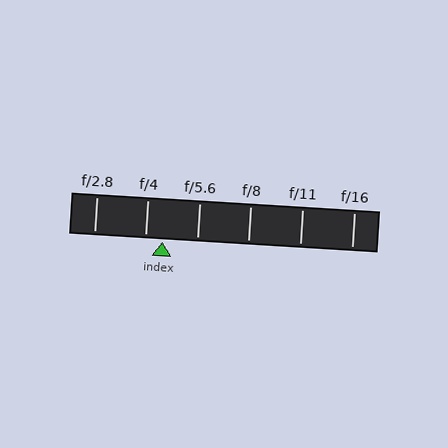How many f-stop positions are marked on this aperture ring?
There are 6 f-stop positions marked.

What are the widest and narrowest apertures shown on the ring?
The widest aperture shown is f/2.8 and the narrowest is f/16.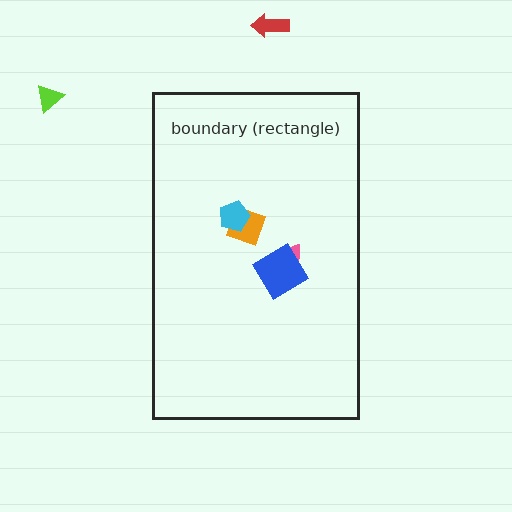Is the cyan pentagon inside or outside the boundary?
Inside.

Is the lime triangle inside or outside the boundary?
Outside.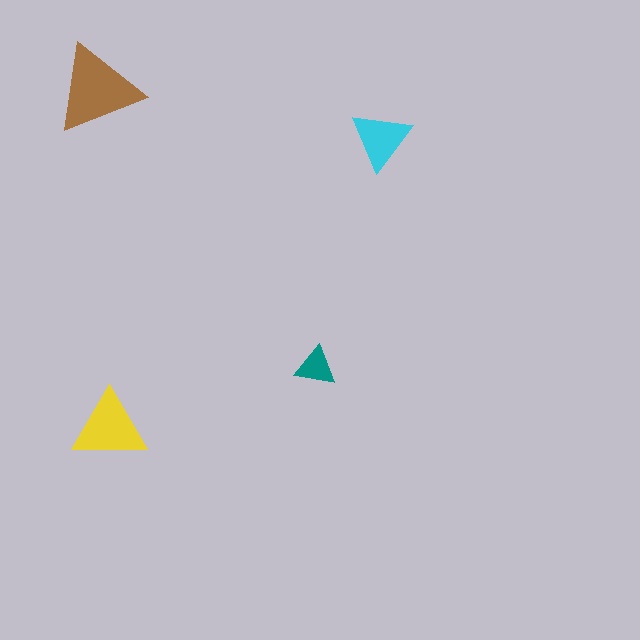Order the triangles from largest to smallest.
the brown one, the yellow one, the cyan one, the teal one.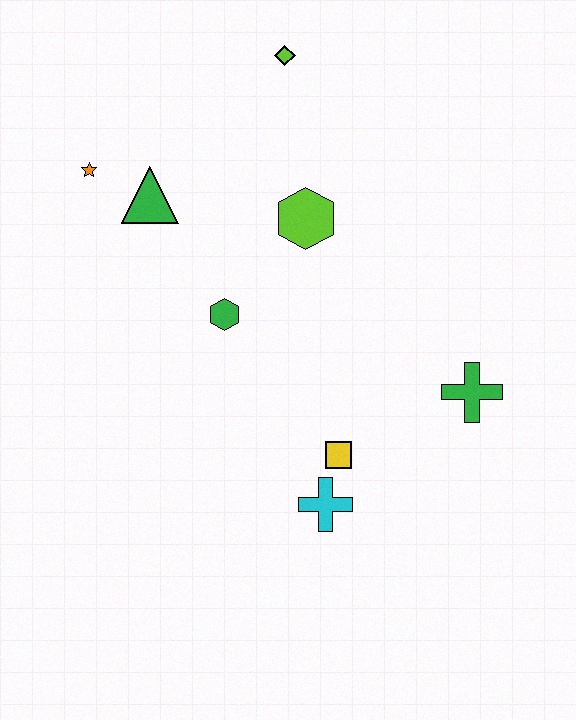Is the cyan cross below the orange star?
Yes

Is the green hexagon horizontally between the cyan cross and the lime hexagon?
No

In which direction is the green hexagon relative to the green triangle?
The green hexagon is below the green triangle.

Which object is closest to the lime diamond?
The lime hexagon is closest to the lime diamond.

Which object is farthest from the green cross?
The orange star is farthest from the green cross.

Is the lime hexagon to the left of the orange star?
No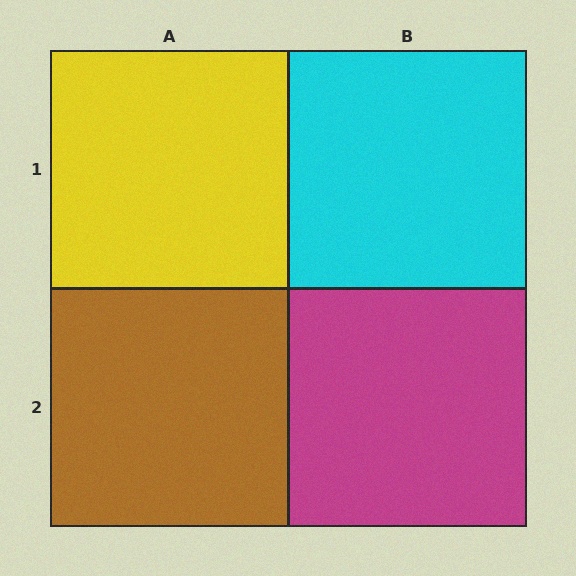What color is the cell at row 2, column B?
Magenta.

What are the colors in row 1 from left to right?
Yellow, cyan.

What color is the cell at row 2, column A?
Brown.